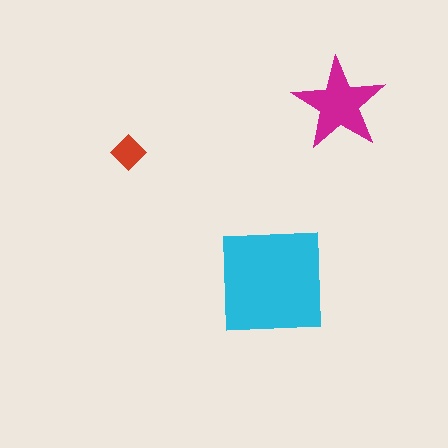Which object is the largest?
The cyan square.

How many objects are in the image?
There are 3 objects in the image.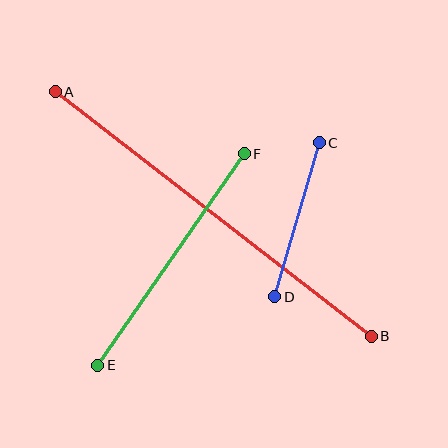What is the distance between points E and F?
The distance is approximately 257 pixels.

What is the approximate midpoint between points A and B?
The midpoint is at approximately (213, 214) pixels.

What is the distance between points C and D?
The distance is approximately 161 pixels.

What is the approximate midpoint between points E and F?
The midpoint is at approximately (171, 259) pixels.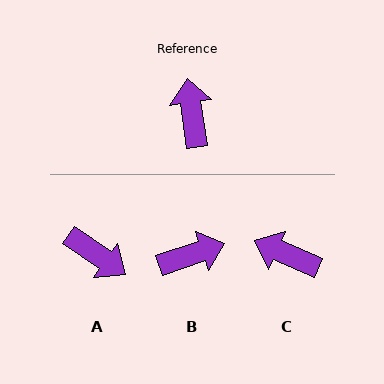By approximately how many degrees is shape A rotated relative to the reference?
Approximately 133 degrees clockwise.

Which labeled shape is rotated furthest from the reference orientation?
A, about 133 degrees away.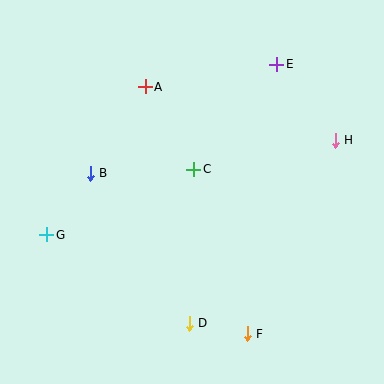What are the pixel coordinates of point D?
Point D is at (189, 323).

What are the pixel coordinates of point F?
Point F is at (247, 334).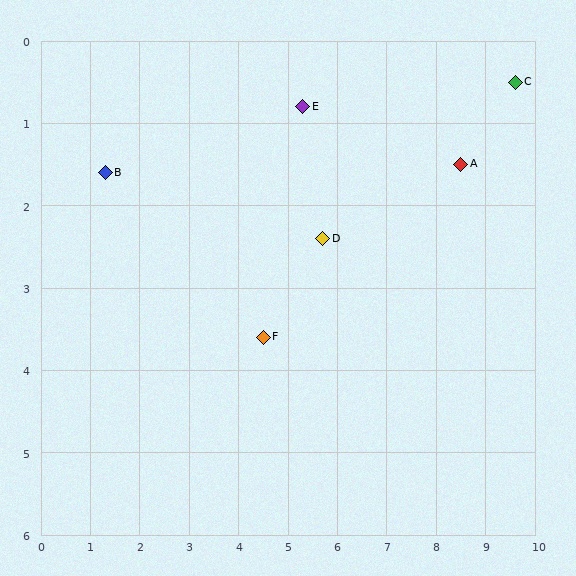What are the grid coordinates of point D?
Point D is at approximately (5.7, 2.4).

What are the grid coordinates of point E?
Point E is at approximately (5.3, 0.8).